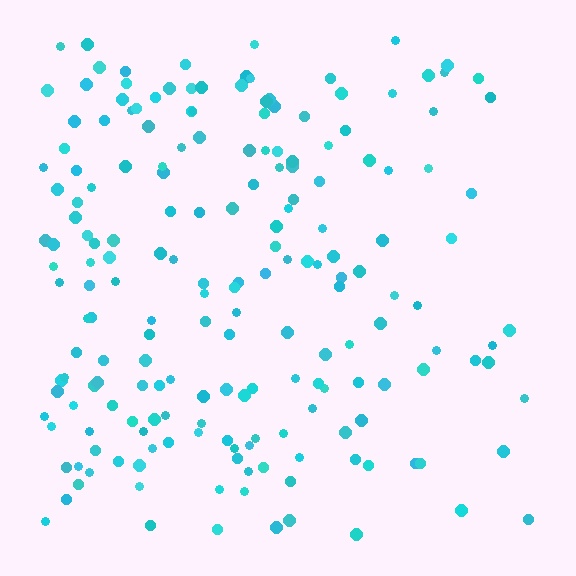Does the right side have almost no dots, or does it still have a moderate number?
Still a moderate number, just noticeably fewer than the left.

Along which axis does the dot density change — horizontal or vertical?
Horizontal.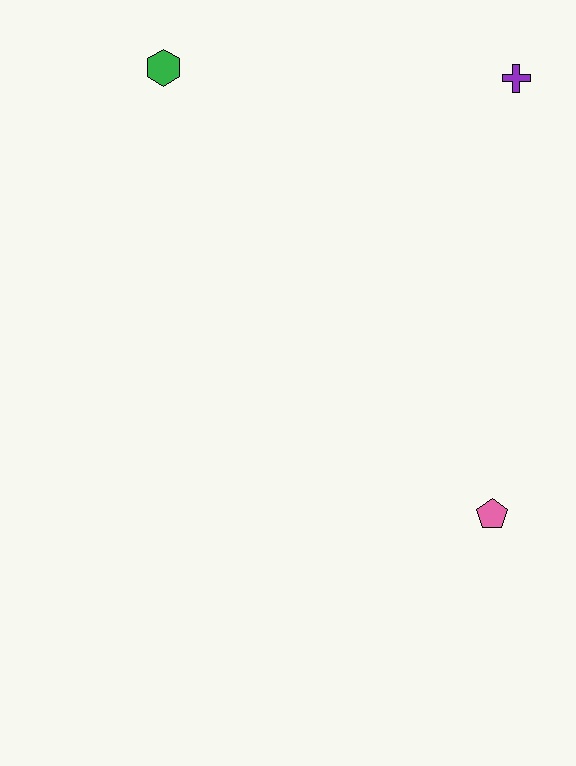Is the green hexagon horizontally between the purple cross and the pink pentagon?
No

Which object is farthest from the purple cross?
The pink pentagon is farthest from the purple cross.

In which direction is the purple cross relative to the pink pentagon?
The purple cross is above the pink pentagon.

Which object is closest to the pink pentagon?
The purple cross is closest to the pink pentagon.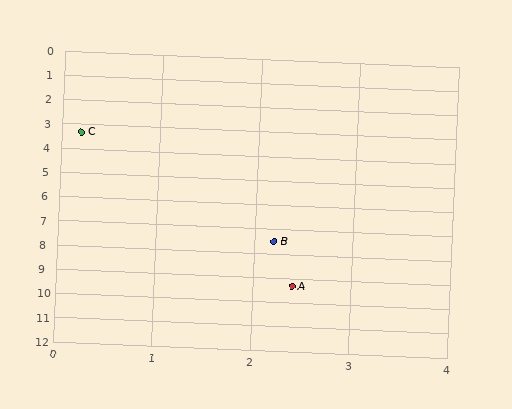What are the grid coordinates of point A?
Point A is at approximately (2.4, 9.3).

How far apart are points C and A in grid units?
Points C and A are about 6.4 grid units apart.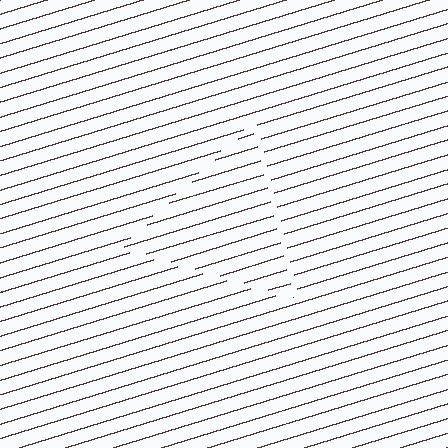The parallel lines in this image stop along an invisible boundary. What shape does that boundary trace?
An illusory triangle. The interior of the shape contains the same grating, shifted by half a period — the contour is defined by the phase discontinuity where line-ends from the inner and outer gratings abut.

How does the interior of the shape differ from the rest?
The interior of the shape contains the same grating, shifted by half a period — the contour is defined by the phase discontinuity where line-ends from the inner and outer gratings abut.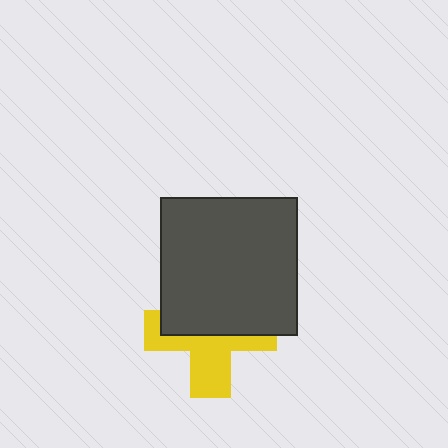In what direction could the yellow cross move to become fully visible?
The yellow cross could move down. That would shift it out from behind the dark gray square entirely.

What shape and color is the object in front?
The object in front is a dark gray square.